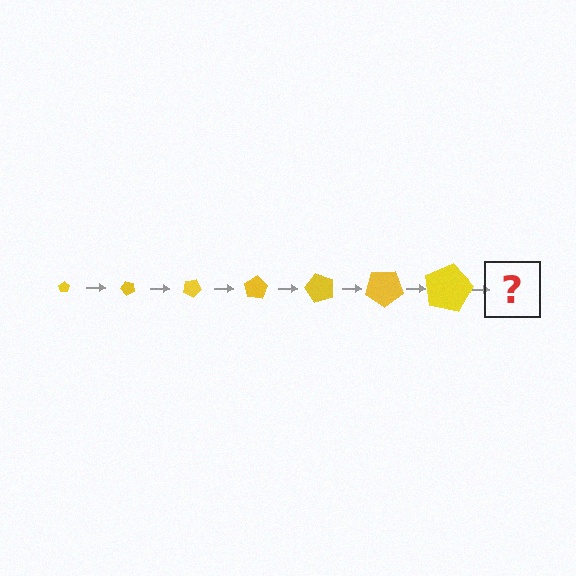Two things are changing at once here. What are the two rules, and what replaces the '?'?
The two rules are that the pentagon grows larger each step and it rotates 50 degrees each step. The '?' should be a pentagon, larger than the previous one and rotated 350 degrees from the start.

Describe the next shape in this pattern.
It should be a pentagon, larger than the previous one and rotated 350 degrees from the start.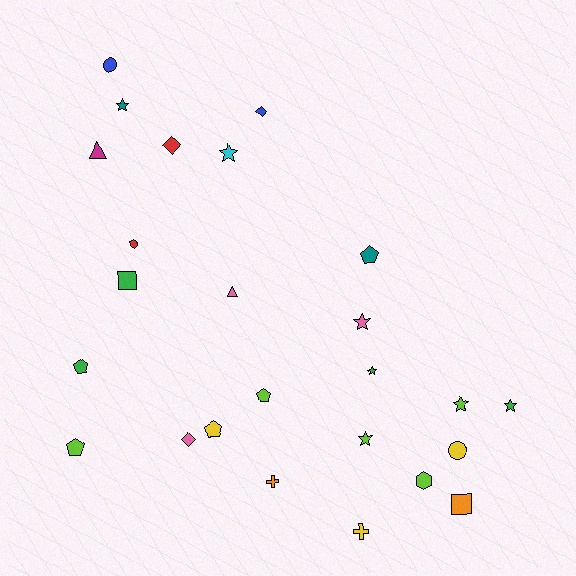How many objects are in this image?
There are 25 objects.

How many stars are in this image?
There are 7 stars.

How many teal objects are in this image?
There are 2 teal objects.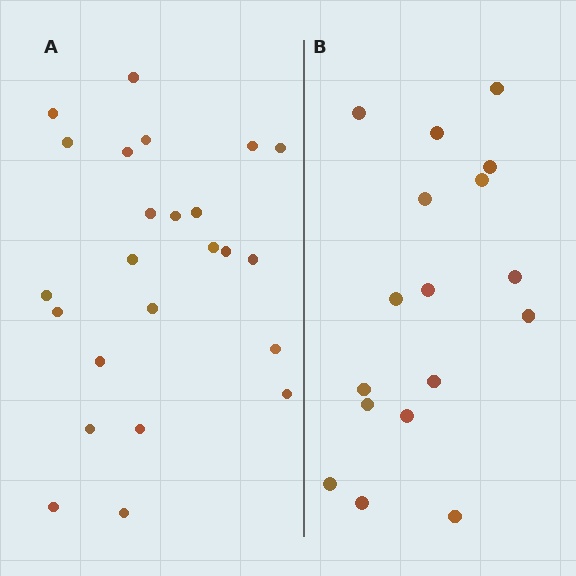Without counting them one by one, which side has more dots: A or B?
Region A (the left region) has more dots.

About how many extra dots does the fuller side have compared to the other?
Region A has roughly 8 or so more dots than region B.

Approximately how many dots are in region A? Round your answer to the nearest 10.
About 20 dots. (The exact count is 24, which rounds to 20.)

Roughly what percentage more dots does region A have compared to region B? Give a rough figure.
About 40% more.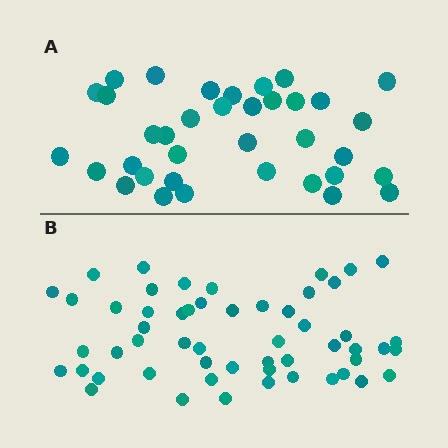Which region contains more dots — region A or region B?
Region B (the bottom region) has more dots.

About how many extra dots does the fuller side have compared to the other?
Region B has approximately 20 more dots than region A.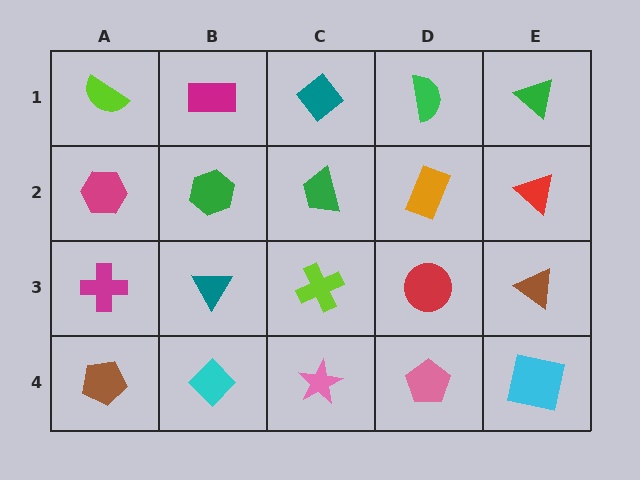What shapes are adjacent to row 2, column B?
A magenta rectangle (row 1, column B), a teal triangle (row 3, column B), a magenta hexagon (row 2, column A), a green trapezoid (row 2, column C).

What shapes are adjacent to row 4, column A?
A magenta cross (row 3, column A), a cyan diamond (row 4, column B).